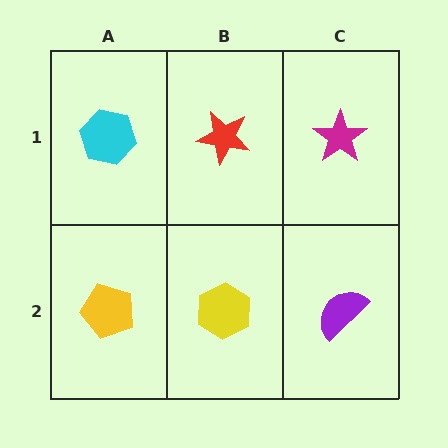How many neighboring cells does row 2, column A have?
2.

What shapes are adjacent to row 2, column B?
A red star (row 1, column B), a yellow pentagon (row 2, column A), a purple semicircle (row 2, column C).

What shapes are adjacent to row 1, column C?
A purple semicircle (row 2, column C), a red star (row 1, column B).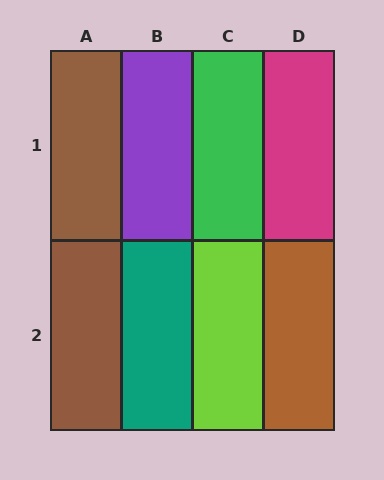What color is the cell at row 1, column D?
Magenta.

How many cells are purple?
1 cell is purple.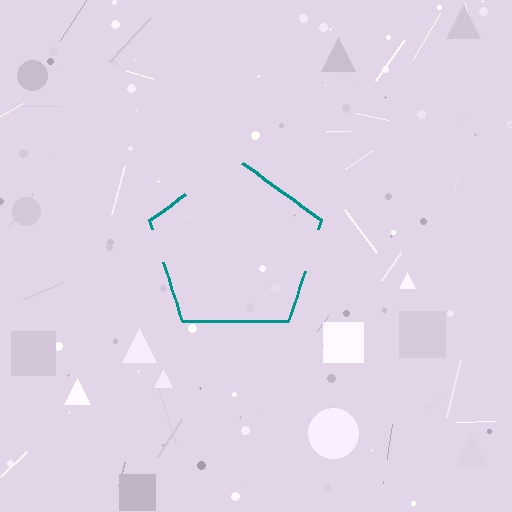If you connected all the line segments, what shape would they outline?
They would outline a pentagon.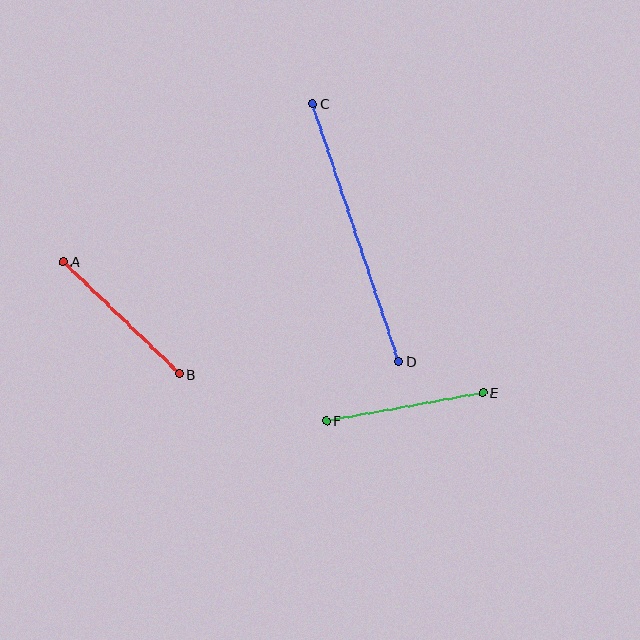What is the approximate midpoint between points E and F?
The midpoint is at approximately (404, 407) pixels.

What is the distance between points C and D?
The distance is approximately 272 pixels.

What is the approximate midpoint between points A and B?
The midpoint is at approximately (121, 318) pixels.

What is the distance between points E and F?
The distance is approximately 159 pixels.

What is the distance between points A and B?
The distance is approximately 161 pixels.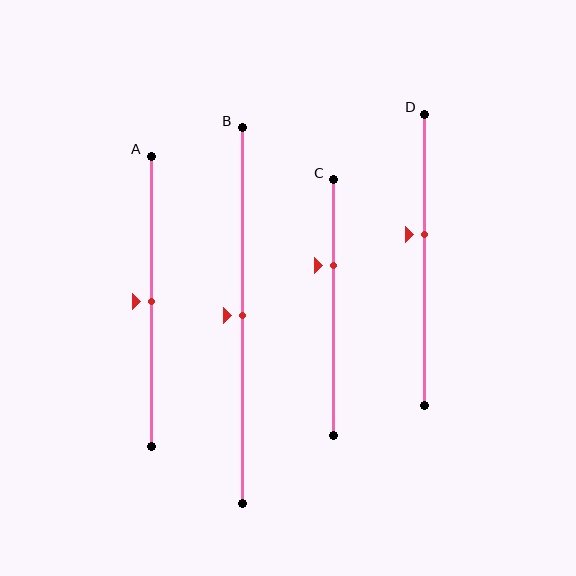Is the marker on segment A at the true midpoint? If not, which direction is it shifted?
Yes, the marker on segment A is at the true midpoint.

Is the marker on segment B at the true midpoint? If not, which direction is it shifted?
Yes, the marker on segment B is at the true midpoint.